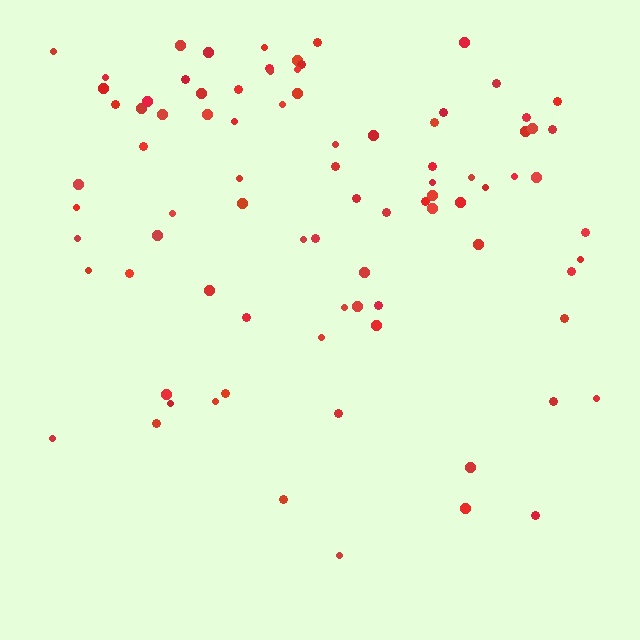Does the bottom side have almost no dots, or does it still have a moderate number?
Still a moderate number, just noticeably fewer than the top.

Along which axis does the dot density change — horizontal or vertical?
Vertical.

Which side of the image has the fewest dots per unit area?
The bottom.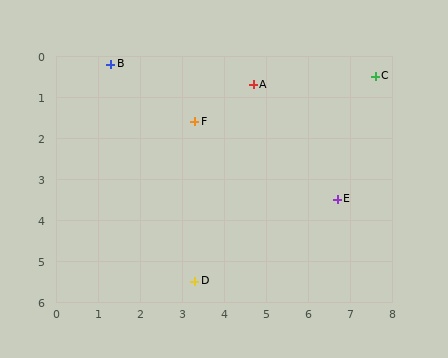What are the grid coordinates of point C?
Point C is at approximately (7.6, 0.5).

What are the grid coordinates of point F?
Point F is at approximately (3.3, 1.6).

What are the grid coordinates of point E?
Point E is at approximately (6.7, 3.5).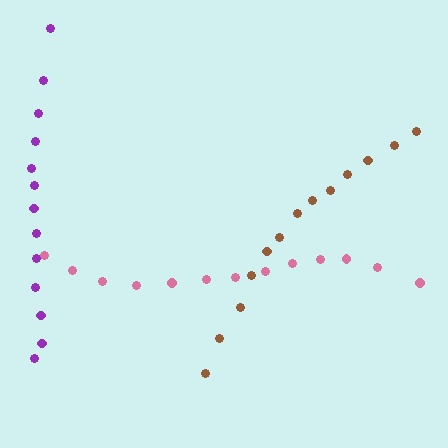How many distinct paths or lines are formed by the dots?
There are 3 distinct paths.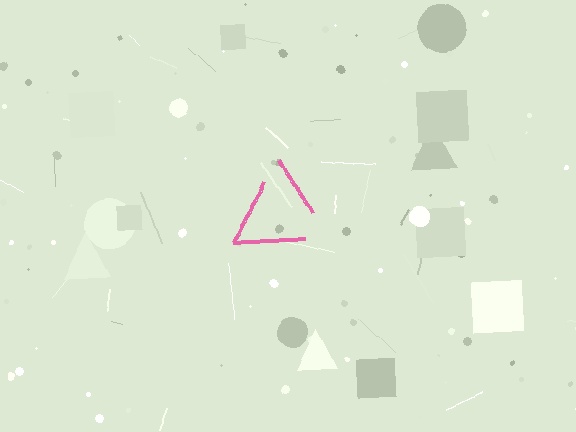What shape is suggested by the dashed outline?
The dashed outline suggests a triangle.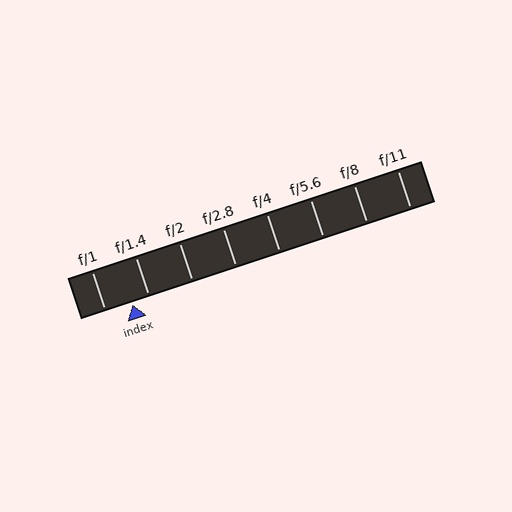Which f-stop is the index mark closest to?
The index mark is closest to f/1.4.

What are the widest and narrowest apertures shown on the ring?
The widest aperture shown is f/1 and the narrowest is f/11.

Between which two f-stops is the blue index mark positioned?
The index mark is between f/1 and f/1.4.